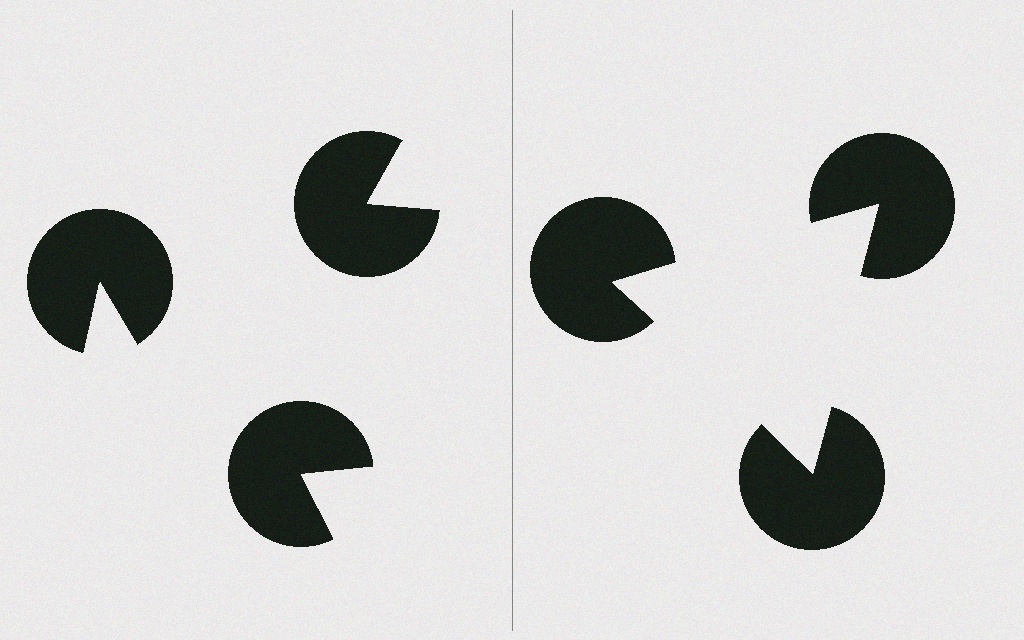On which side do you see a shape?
An illusory triangle appears on the right side. On the left side the wedge cuts are rotated, so no coherent shape forms.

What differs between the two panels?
The pac-man discs are positioned identically on both sides; only the wedge orientations differ. On the right they align to a triangle; on the left they are misaligned.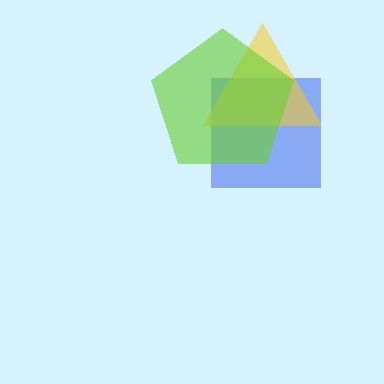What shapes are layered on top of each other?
The layered shapes are: a blue square, a yellow triangle, a lime pentagon.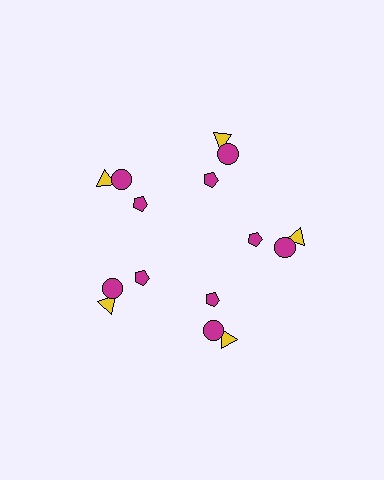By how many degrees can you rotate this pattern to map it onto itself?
The pattern maps onto itself every 72 degrees of rotation.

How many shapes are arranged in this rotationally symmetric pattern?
There are 15 shapes, arranged in 5 groups of 3.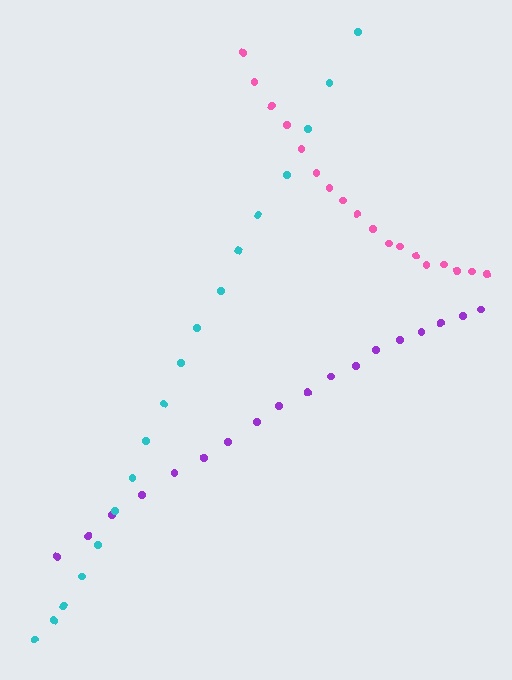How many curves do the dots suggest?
There are 3 distinct paths.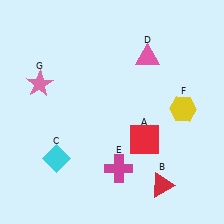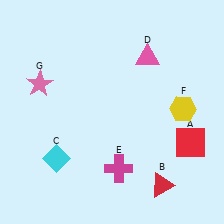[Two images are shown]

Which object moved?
The red square (A) moved right.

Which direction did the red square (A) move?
The red square (A) moved right.